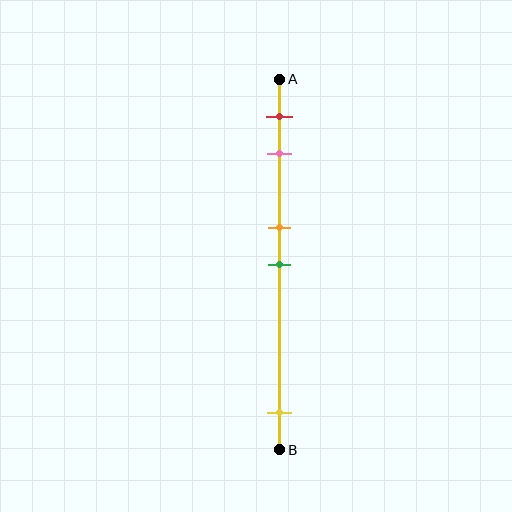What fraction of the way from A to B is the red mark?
The red mark is approximately 10% (0.1) of the way from A to B.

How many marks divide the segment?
There are 5 marks dividing the segment.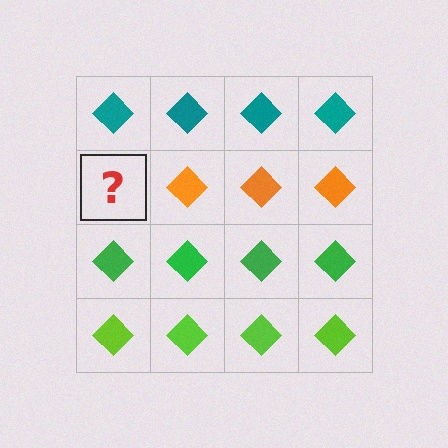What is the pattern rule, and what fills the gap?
The rule is that each row has a consistent color. The gap should be filled with an orange diamond.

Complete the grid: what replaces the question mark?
The question mark should be replaced with an orange diamond.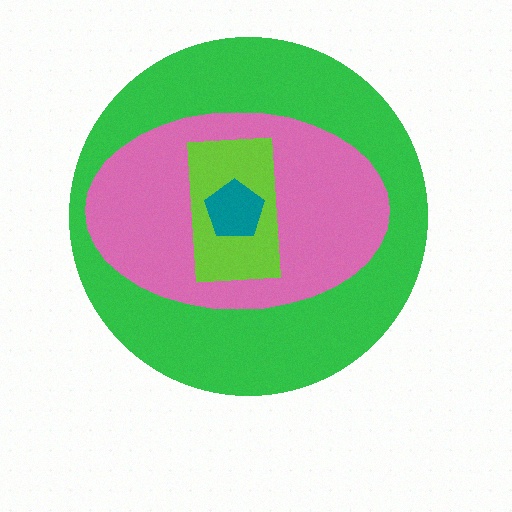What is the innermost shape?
The teal pentagon.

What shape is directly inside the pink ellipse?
The lime rectangle.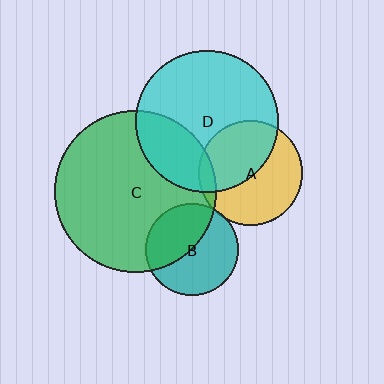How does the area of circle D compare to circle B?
Approximately 2.4 times.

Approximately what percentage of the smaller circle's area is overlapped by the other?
Approximately 25%.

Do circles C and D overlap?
Yes.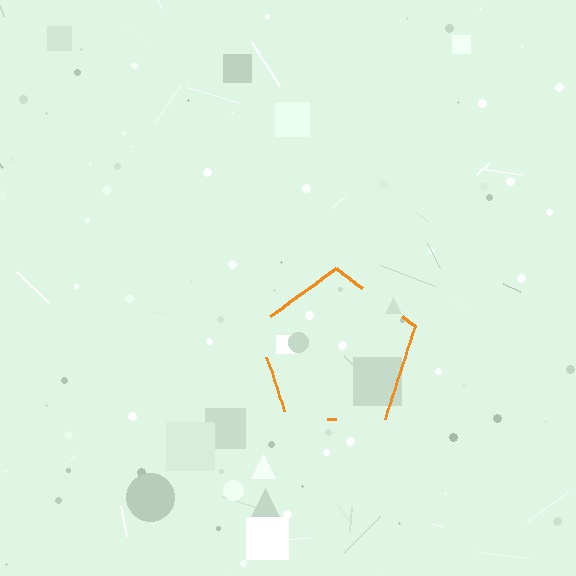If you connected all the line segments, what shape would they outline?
They would outline a pentagon.